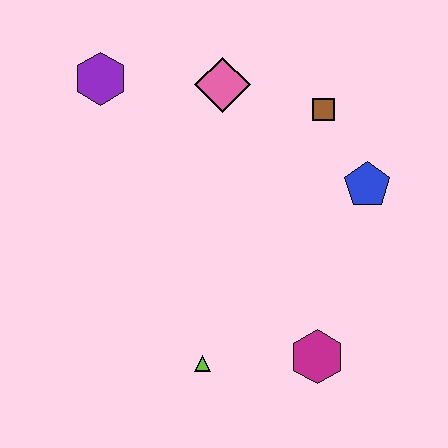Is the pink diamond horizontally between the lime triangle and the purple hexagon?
No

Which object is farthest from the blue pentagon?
The purple hexagon is farthest from the blue pentagon.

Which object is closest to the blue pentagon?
The brown square is closest to the blue pentagon.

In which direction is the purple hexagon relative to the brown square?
The purple hexagon is to the left of the brown square.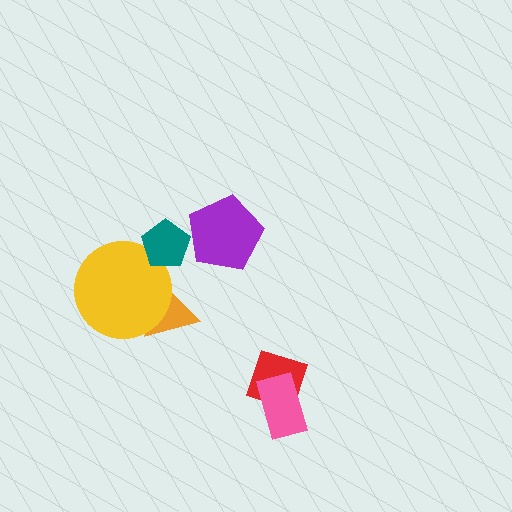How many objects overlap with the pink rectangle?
1 object overlaps with the pink rectangle.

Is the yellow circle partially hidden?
Yes, it is partially covered by another shape.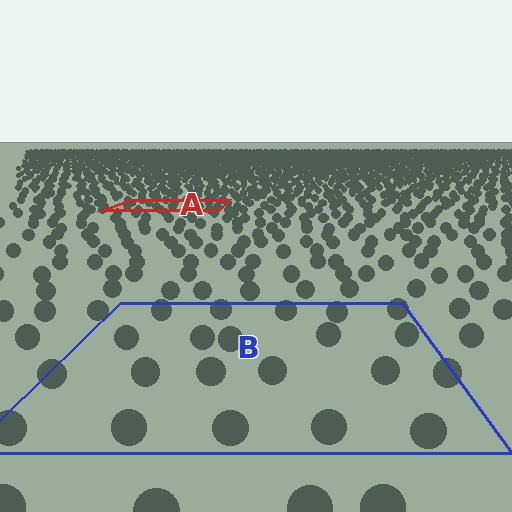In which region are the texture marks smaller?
The texture marks are smaller in region A, because it is farther away.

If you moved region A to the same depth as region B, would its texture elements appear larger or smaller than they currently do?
They would appear larger. At a closer depth, the same texture elements are projected at a bigger on-screen size.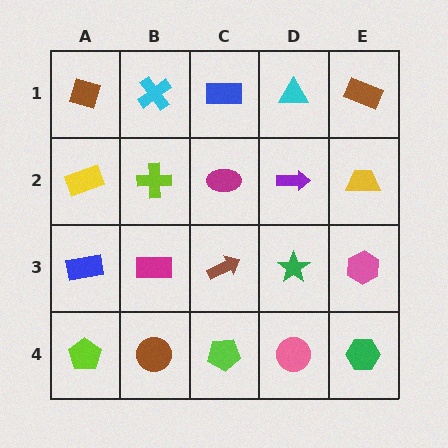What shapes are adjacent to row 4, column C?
A brown arrow (row 3, column C), a brown circle (row 4, column B), a pink circle (row 4, column D).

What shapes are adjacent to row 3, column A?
A yellow rectangle (row 2, column A), a lime pentagon (row 4, column A), a magenta rectangle (row 3, column B).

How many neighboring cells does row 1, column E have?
2.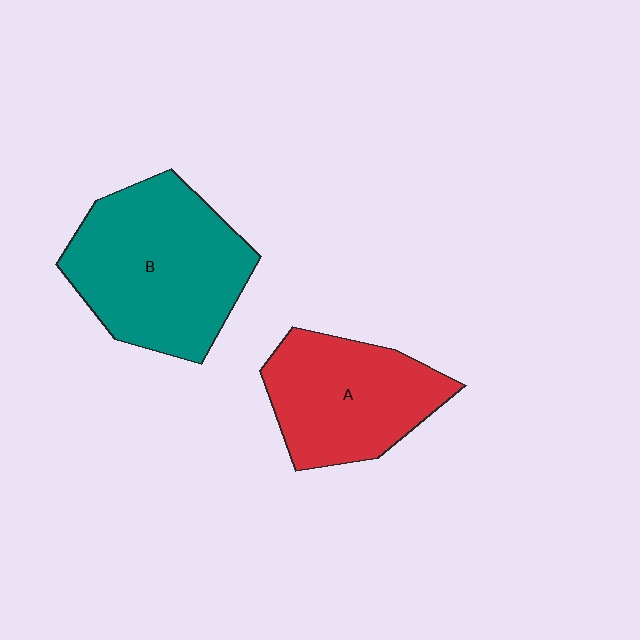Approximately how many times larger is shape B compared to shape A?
Approximately 1.3 times.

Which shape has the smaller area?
Shape A (red).